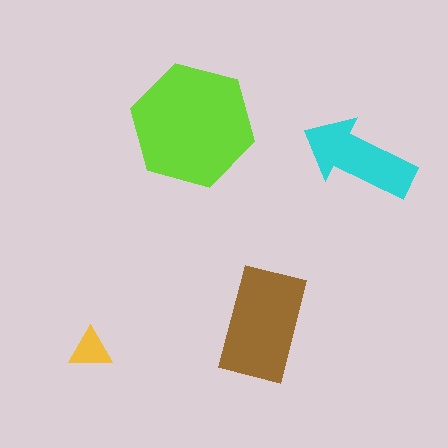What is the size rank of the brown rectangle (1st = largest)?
2nd.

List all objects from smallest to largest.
The yellow triangle, the cyan arrow, the brown rectangle, the lime hexagon.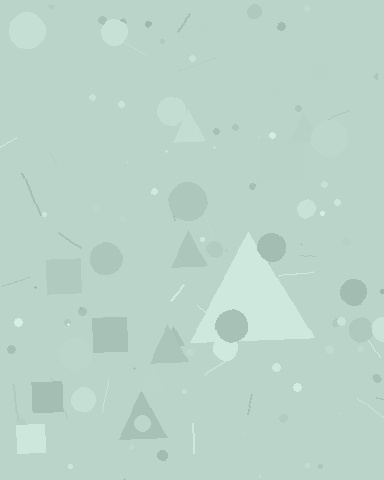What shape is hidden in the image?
A triangle is hidden in the image.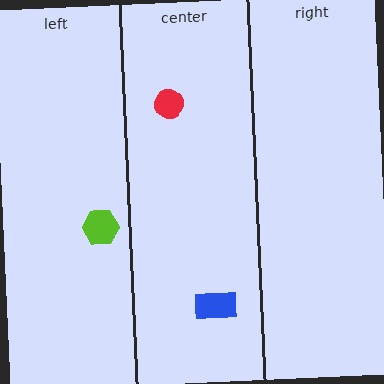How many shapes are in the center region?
2.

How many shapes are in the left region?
1.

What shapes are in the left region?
The lime hexagon.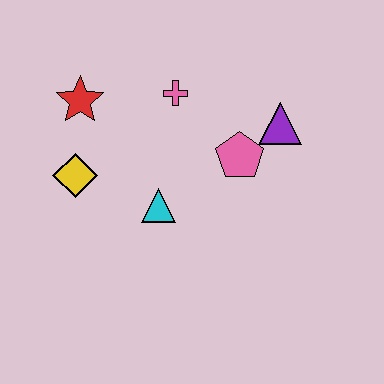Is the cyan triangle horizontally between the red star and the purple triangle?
Yes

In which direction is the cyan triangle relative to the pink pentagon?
The cyan triangle is to the left of the pink pentagon.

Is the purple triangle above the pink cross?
No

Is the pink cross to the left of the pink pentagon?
Yes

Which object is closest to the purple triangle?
The pink pentagon is closest to the purple triangle.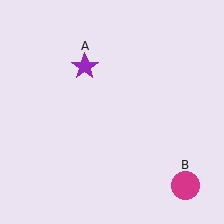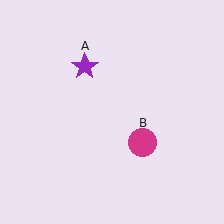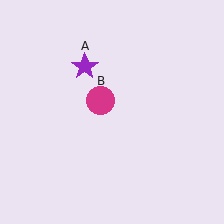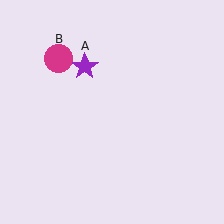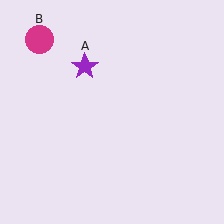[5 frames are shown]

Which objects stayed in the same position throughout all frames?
Purple star (object A) remained stationary.